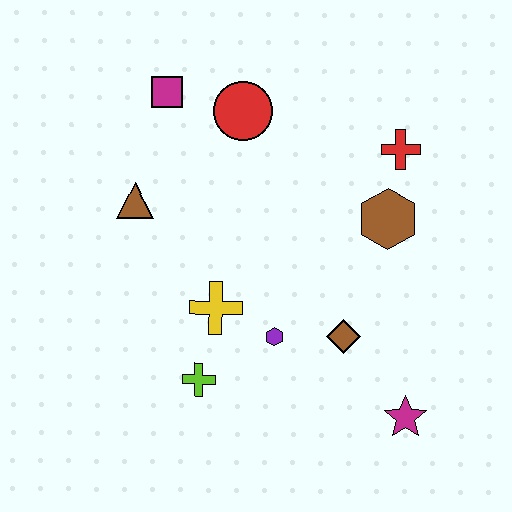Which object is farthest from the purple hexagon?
The magenta square is farthest from the purple hexagon.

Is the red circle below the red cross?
No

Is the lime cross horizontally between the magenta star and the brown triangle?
Yes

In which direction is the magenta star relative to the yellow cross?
The magenta star is to the right of the yellow cross.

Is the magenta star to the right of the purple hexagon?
Yes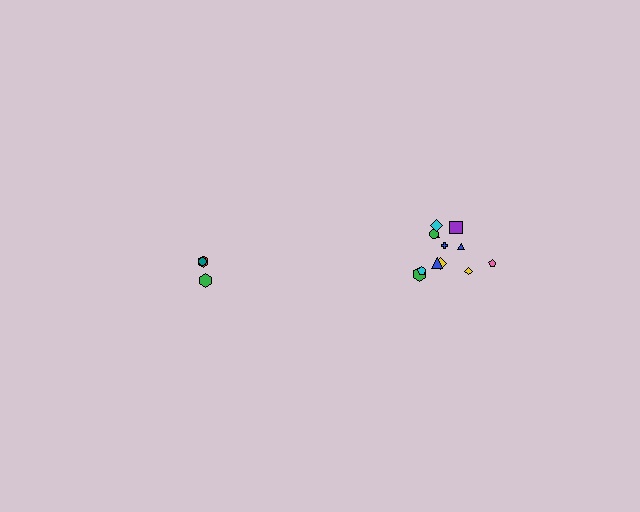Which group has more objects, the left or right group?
The right group.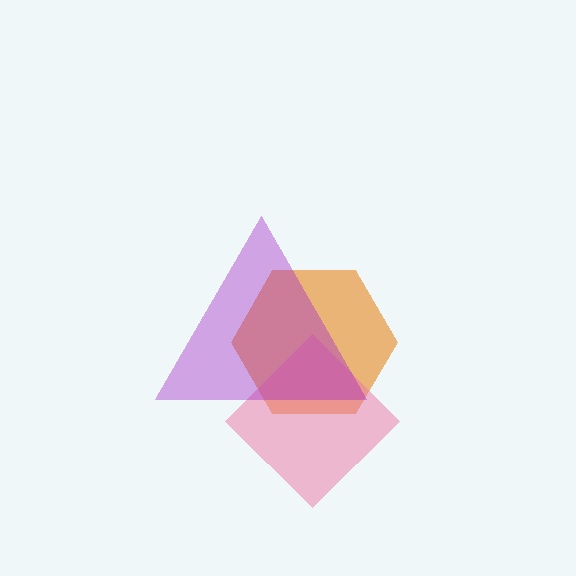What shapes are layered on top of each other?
The layered shapes are: an orange hexagon, a pink diamond, a purple triangle.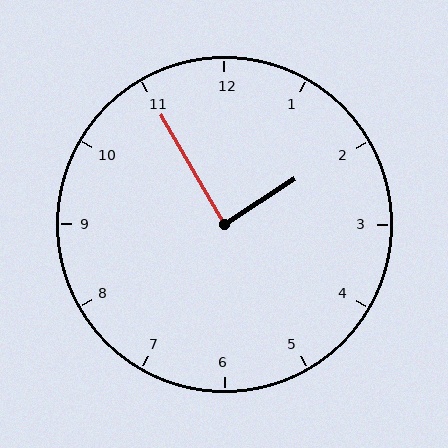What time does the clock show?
1:55.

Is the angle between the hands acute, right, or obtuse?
It is right.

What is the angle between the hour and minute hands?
Approximately 88 degrees.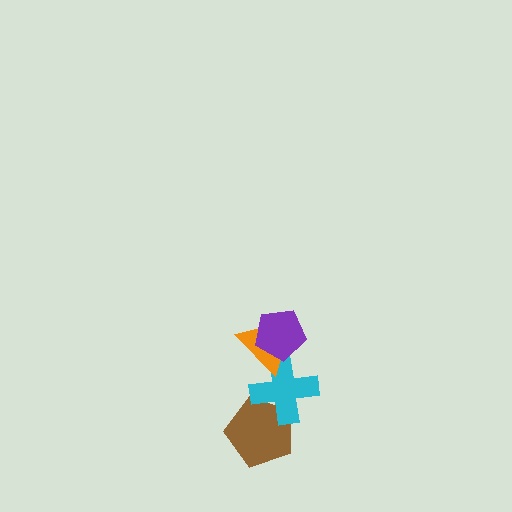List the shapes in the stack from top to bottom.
From top to bottom: the purple pentagon, the orange triangle, the cyan cross, the brown pentagon.